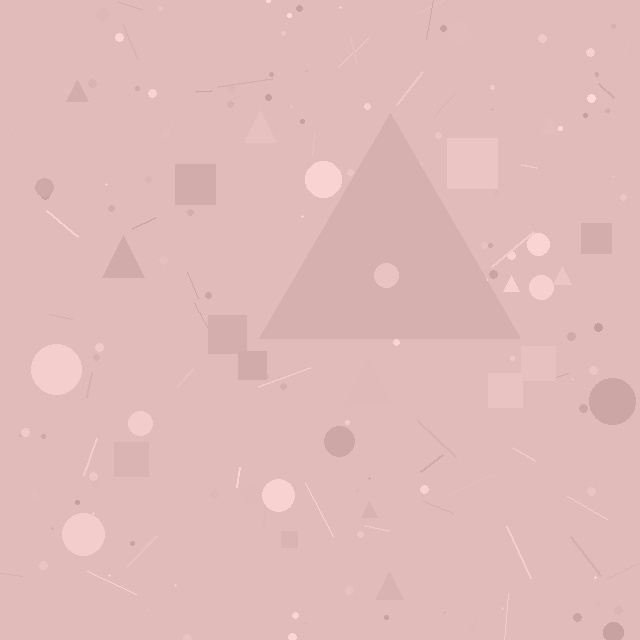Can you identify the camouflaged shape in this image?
The camouflaged shape is a triangle.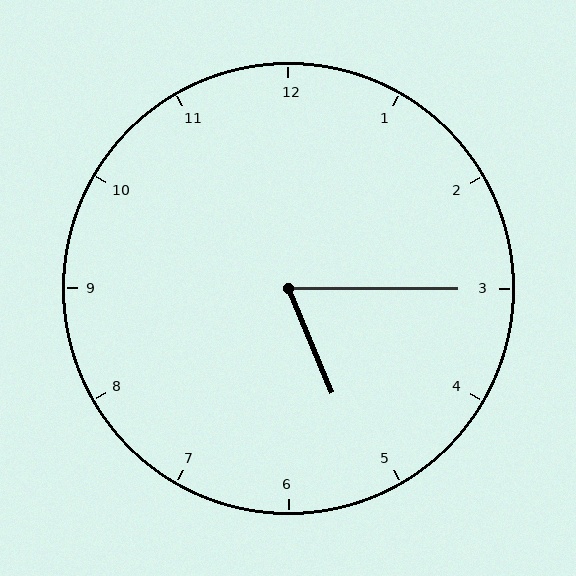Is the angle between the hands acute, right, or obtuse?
It is acute.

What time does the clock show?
5:15.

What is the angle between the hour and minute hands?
Approximately 68 degrees.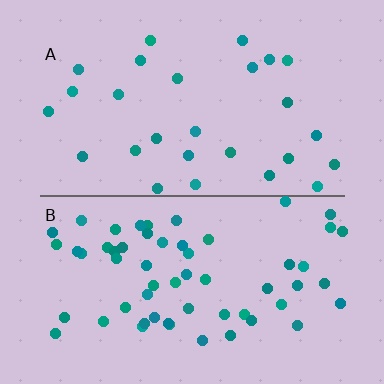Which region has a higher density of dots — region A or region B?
B (the bottom).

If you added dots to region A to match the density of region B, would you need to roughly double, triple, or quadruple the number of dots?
Approximately double.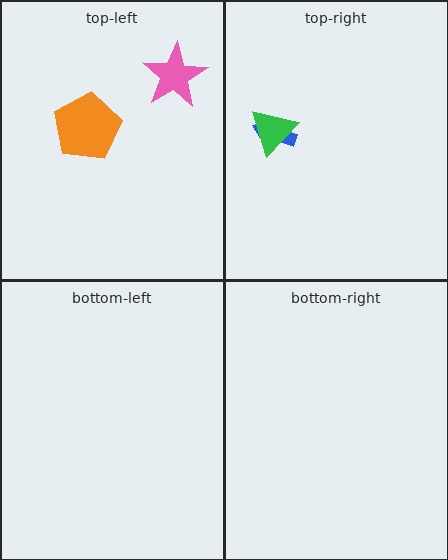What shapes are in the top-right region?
The blue arrow, the green triangle.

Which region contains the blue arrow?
The top-right region.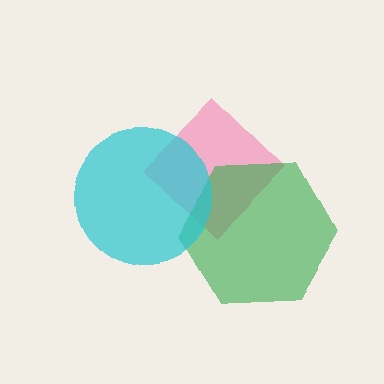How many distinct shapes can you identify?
There are 3 distinct shapes: a pink diamond, a green hexagon, a cyan circle.